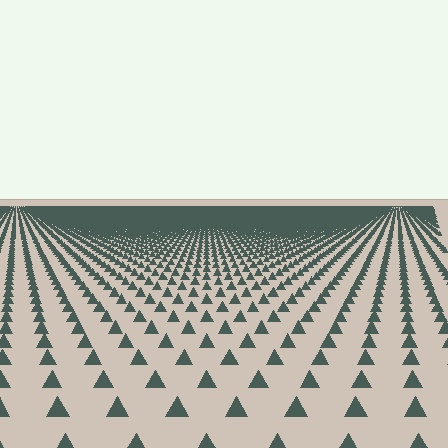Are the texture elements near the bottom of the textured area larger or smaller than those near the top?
Larger. Near the bottom, elements are closer to the viewer and appear at a bigger on-screen size.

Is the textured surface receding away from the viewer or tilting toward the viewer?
The surface is receding away from the viewer. Texture elements get smaller and denser toward the top.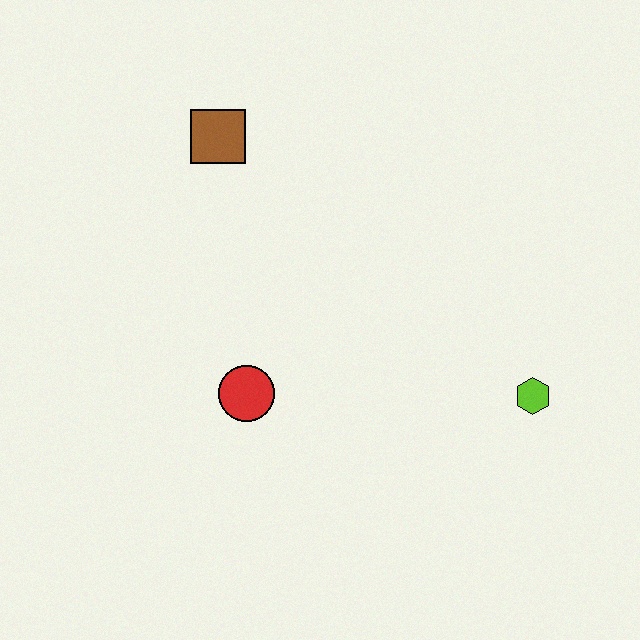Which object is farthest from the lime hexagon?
The brown square is farthest from the lime hexagon.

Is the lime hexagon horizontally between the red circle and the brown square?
No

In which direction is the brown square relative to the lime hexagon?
The brown square is to the left of the lime hexagon.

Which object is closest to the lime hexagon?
The red circle is closest to the lime hexagon.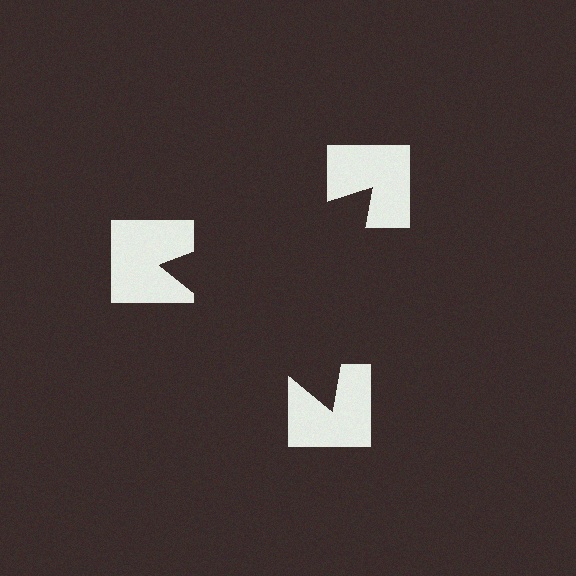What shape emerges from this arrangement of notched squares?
An illusory triangle — its edges are inferred from the aligned wedge cuts in the notched squares, not physically drawn.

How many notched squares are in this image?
There are 3 — one at each vertex of the illusory triangle.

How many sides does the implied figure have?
3 sides.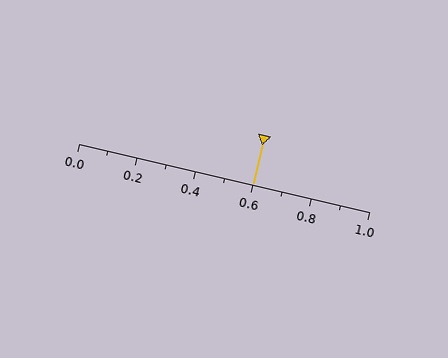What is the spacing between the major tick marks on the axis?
The major ticks are spaced 0.2 apart.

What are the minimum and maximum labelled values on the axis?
The axis runs from 0.0 to 1.0.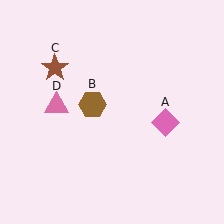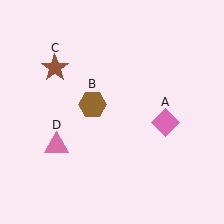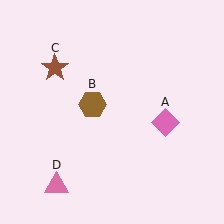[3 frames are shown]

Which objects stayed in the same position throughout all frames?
Pink diamond (object A) and brown hexagon (object B) and brown star (object C) remained stationary.